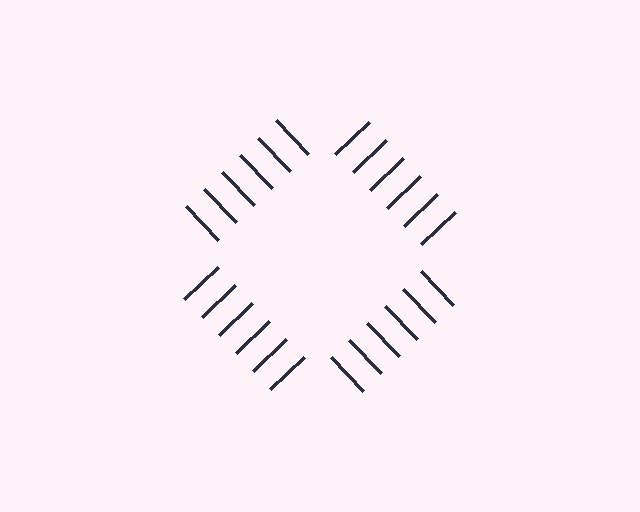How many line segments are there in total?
24 — 6 along each of the 4 edges.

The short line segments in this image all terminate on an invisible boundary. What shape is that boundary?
An illusory square — the line segments terminate on its edges but no continuous stroke is drawn.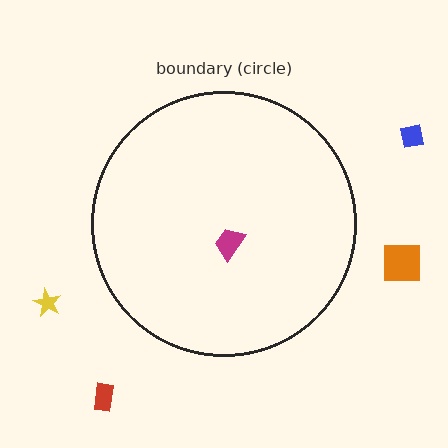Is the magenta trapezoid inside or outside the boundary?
Inside.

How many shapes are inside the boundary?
1 inside, 4 outside.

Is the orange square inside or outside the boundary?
Outside.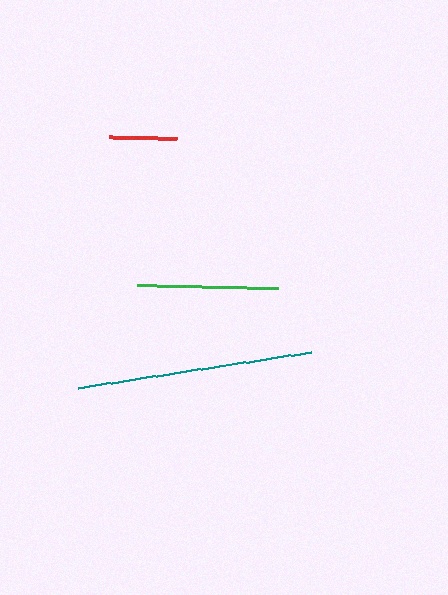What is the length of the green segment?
The green segment is approximately 141 pixels long.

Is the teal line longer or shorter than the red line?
The teal line is longer than the red line.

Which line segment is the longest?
The teal line is the longest at approximately 236 pixels.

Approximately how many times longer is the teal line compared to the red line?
The teal line is approximately 3.5 times the length of the red line.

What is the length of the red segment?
The red segment is approximately 68 pixels long.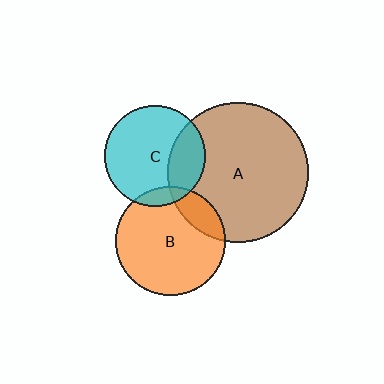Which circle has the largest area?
Circle A (brown).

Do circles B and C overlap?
Yes.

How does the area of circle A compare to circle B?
Approximately 1.7 times.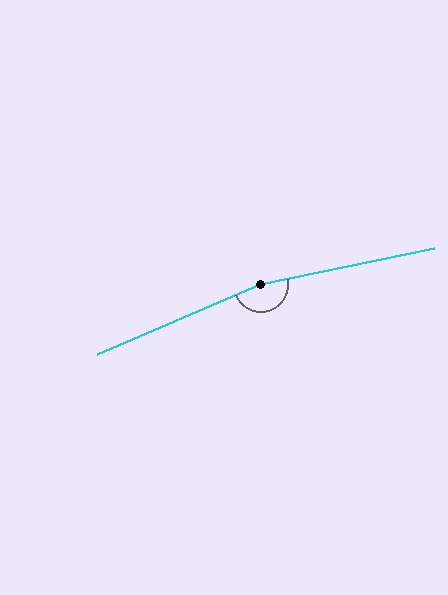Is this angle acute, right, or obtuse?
It is obtuse.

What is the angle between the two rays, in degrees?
Approximately 169 degrees.